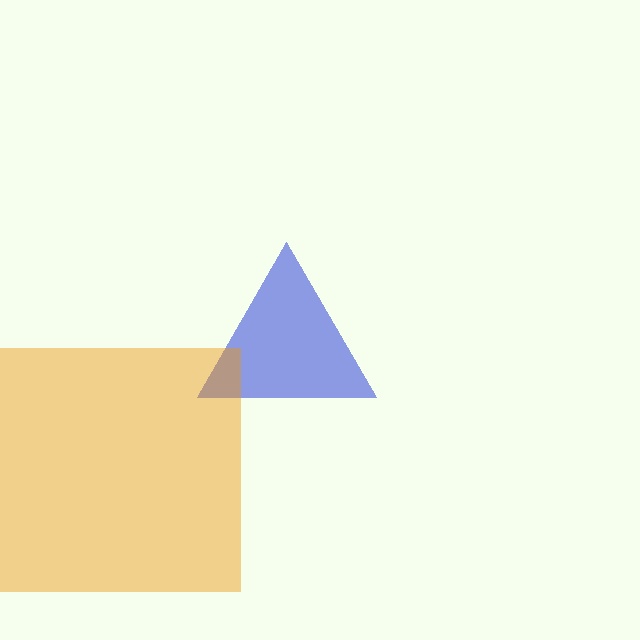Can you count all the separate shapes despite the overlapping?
Yes, there are 2 separate shapes.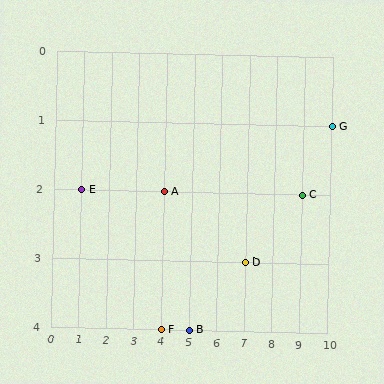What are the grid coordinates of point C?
Point C is at grid coordinates (9, 2).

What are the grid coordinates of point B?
Point B is at grid coordinates (5, 4).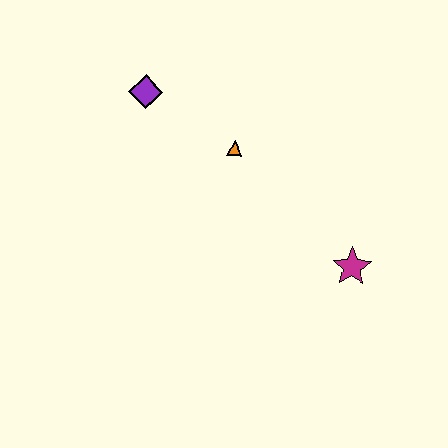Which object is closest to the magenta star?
The orange triangle is closest to the magenta star.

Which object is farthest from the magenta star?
The purple diamond is farthest from the magenta star.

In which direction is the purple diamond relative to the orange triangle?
The purple diamond is to the left of the orange triangle.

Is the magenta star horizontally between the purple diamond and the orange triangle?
No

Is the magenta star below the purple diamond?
Yes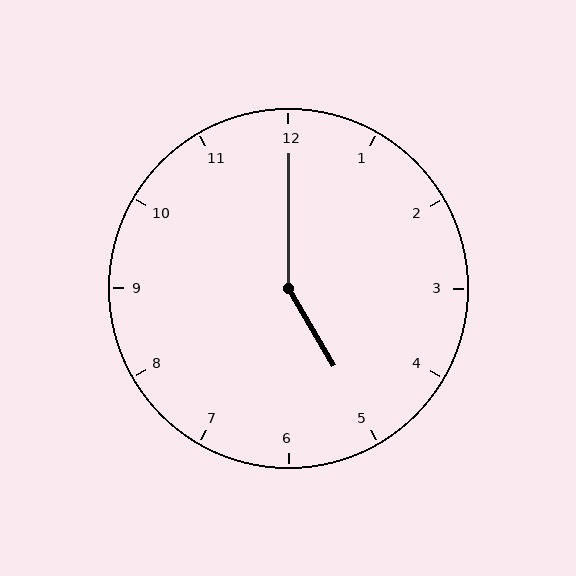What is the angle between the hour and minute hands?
Approximately 150 degrees.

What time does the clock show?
5:00.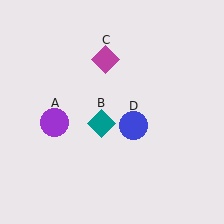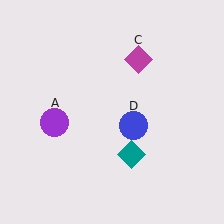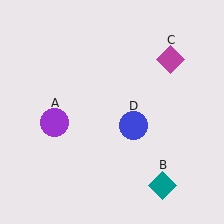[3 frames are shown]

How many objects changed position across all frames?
2 objects changed position: teal diamond (object B), magenta diamond (object C).